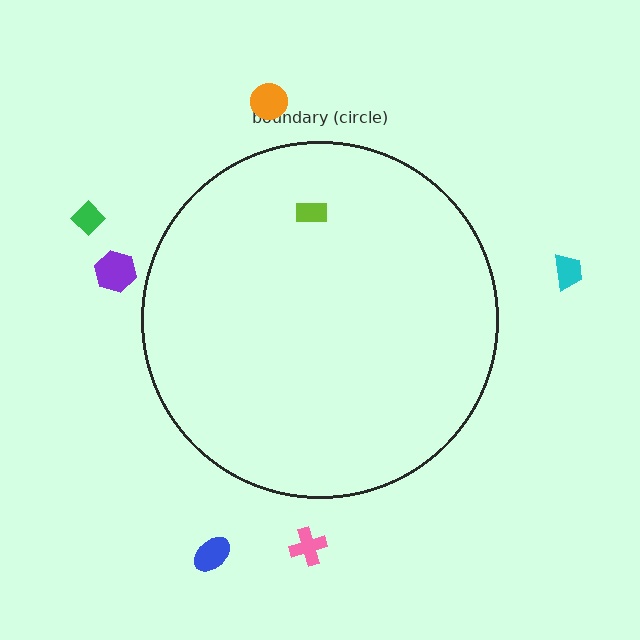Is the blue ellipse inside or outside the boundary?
Outside.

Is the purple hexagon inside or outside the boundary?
Outside.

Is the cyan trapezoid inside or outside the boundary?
Outside.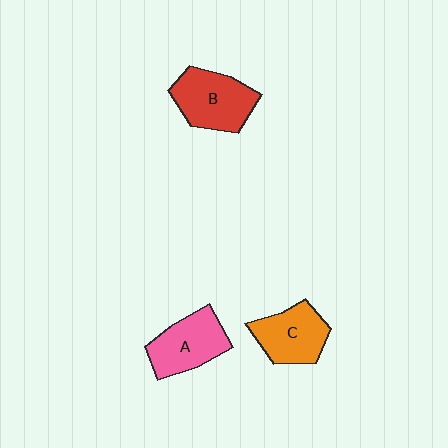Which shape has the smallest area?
Shape C (orange).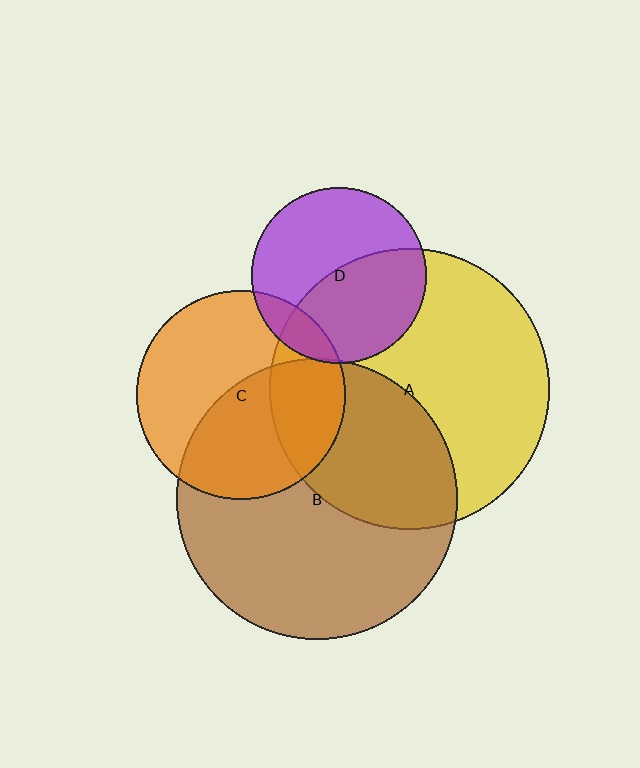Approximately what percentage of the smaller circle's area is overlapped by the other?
Approximately 50%.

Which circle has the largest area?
Circle B (brown).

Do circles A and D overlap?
Yes.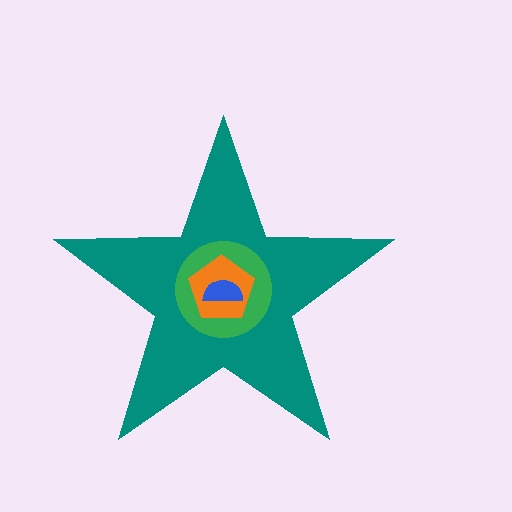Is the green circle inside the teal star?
Yes.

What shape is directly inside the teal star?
The green circle.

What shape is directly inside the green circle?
The orange pentagon.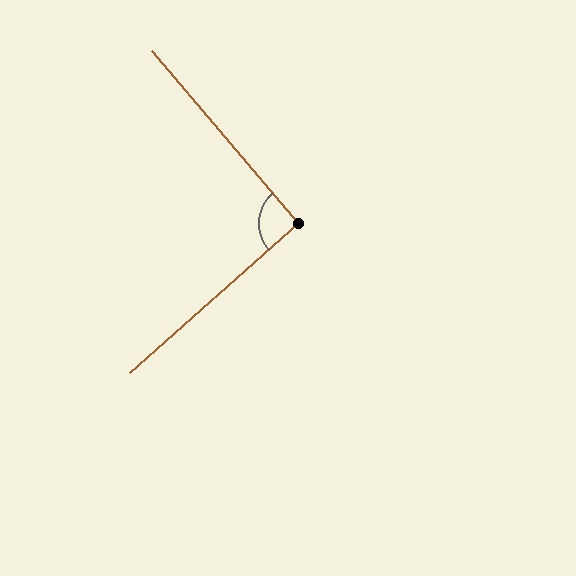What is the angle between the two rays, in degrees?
Approximately 91 degrees.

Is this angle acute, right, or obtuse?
It is approximately a right angle.